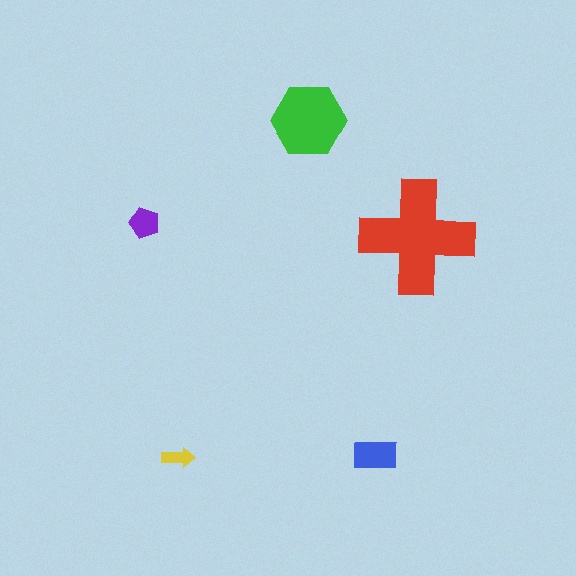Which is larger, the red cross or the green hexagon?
The red cross.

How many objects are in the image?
There are 5 objects in the image.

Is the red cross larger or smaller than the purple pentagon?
Larger.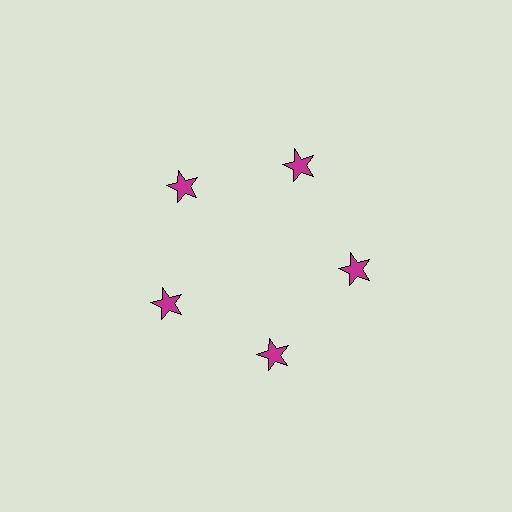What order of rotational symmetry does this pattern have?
This pattern has 5-fold rotational symmetry.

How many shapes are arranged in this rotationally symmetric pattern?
There are 5 shapes, arranged in 5 groups of 1.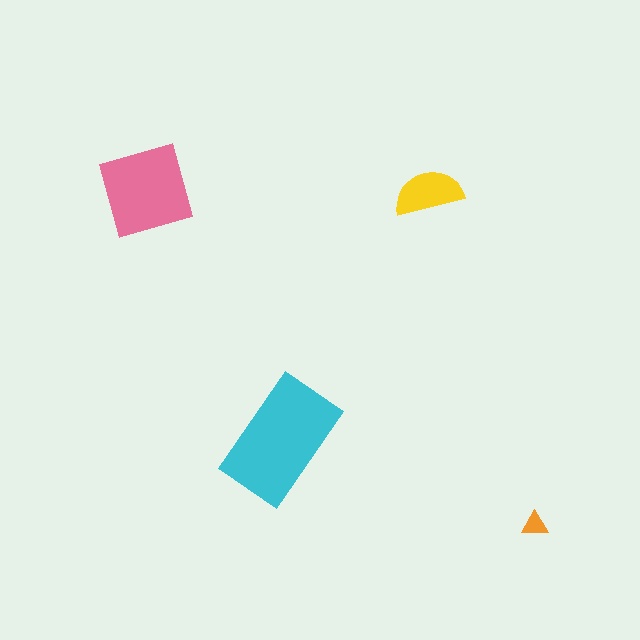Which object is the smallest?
The orange triangle.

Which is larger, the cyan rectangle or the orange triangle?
The cyan rectangle.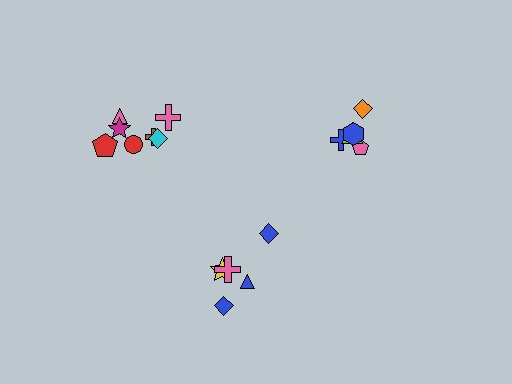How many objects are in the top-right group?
There are 5 objects.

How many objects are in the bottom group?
There are 5 objects.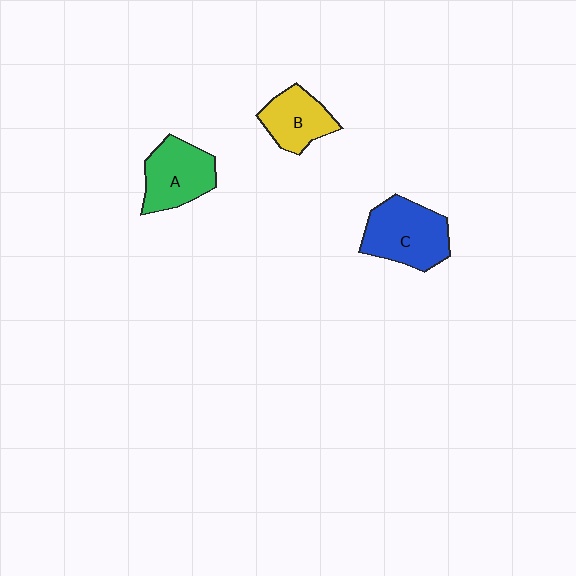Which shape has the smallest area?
Shape B (yellow).